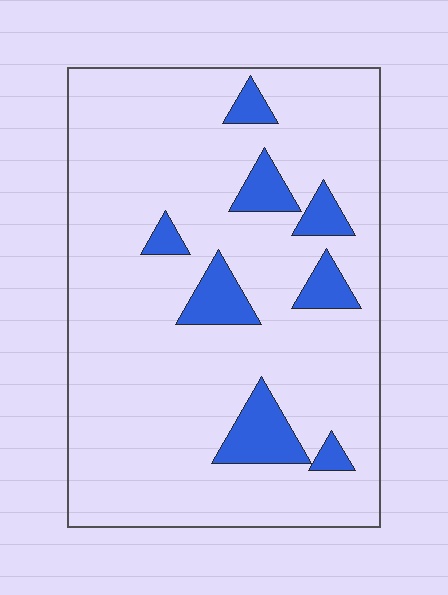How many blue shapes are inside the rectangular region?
8.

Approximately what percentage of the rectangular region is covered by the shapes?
Approximately 10%.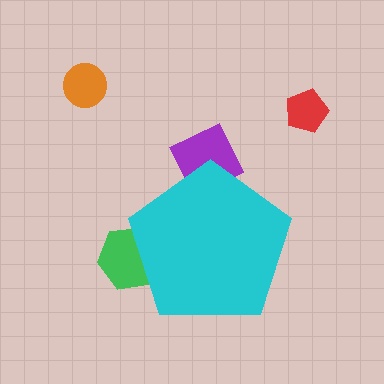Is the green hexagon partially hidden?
Yes, the green hexagon is partially hidden behind the cyan pentagon.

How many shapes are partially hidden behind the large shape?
2 shapes are partially hidden.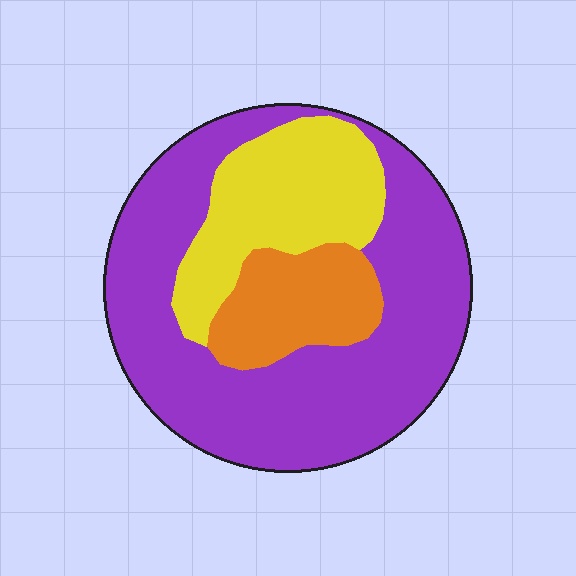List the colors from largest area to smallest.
From largest to smallest: purple, yellow, orange.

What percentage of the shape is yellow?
Yellow takes up about one quarter (1/4) of the shape.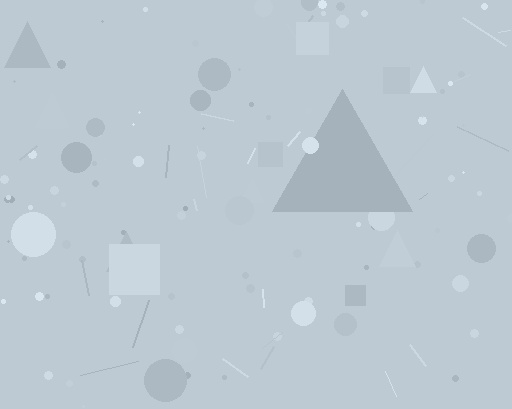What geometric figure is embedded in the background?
A triangle is embedded in the background.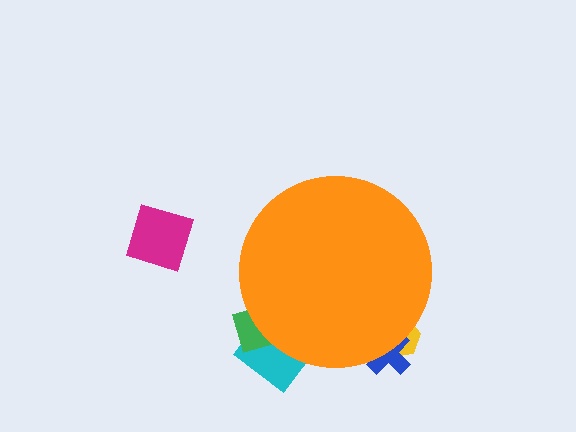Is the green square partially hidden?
Yes, the green square is partially hidden behind the orange circle.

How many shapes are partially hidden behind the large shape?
4 shapes are partially hidden.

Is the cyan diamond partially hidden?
Yes, the cyan diamond is partially hidden behind the orange circle.